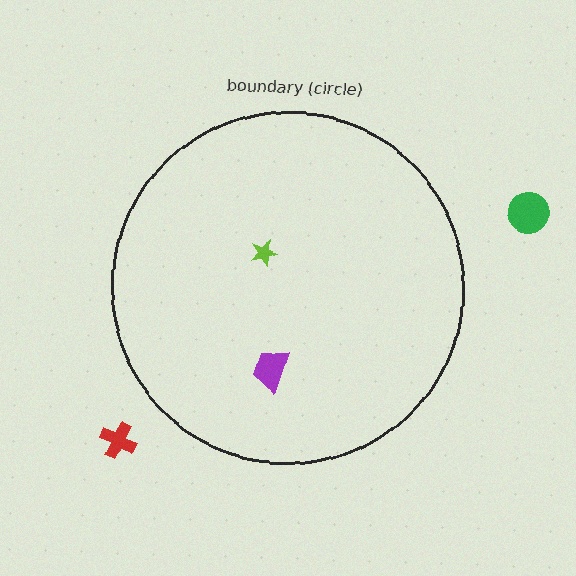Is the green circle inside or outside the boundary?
Outside.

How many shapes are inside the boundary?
2 inside, 2 outside.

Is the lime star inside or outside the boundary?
Inside.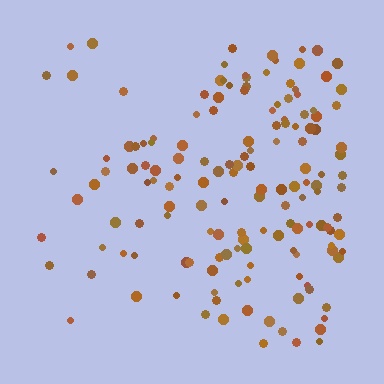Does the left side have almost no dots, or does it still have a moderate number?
Still a moderate number, just noticeably fewer than the right.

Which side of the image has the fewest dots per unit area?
The left.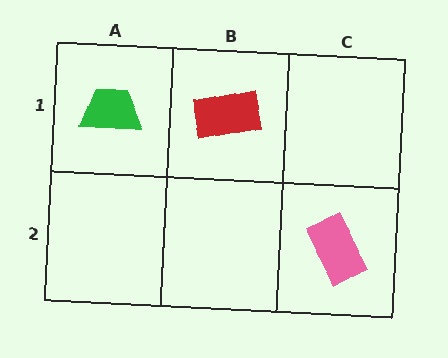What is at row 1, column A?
A green trapezoid.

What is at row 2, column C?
A pink rectangle.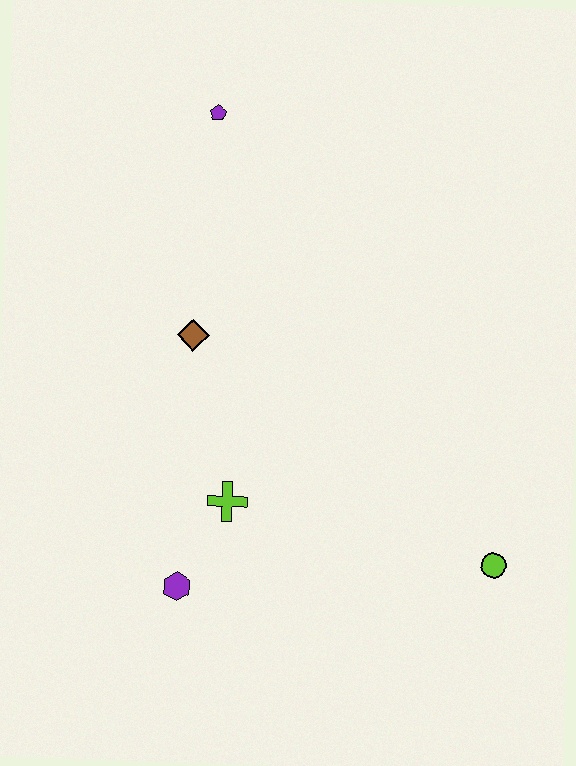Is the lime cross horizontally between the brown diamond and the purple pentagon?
No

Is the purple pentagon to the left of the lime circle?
Yes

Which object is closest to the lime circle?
The lime cross is closest to the lime circle.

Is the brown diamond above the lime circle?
Yes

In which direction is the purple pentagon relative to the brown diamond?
The purple pentagon is above the brown diamond.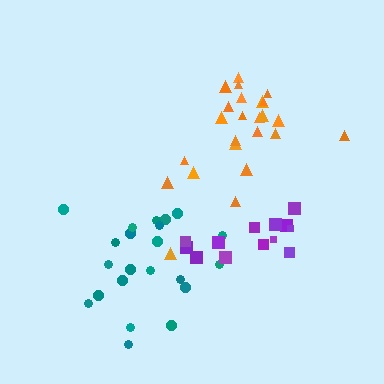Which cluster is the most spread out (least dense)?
Teal.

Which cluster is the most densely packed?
Purple.